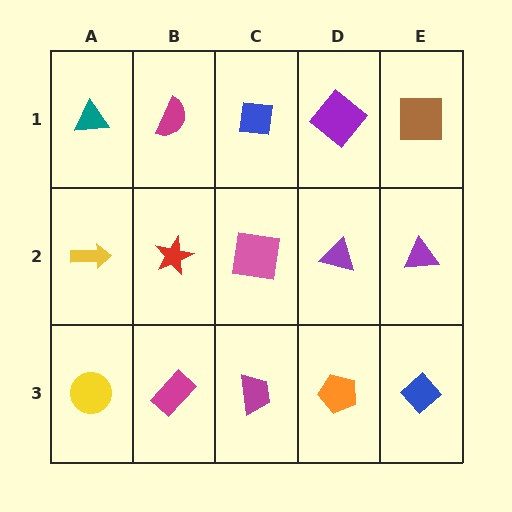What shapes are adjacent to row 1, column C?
A pink square (row 2, column C), a magenta semicircle (row 1, column B), a purple diamond (row 1, column D).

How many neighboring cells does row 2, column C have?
4.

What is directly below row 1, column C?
A pink square.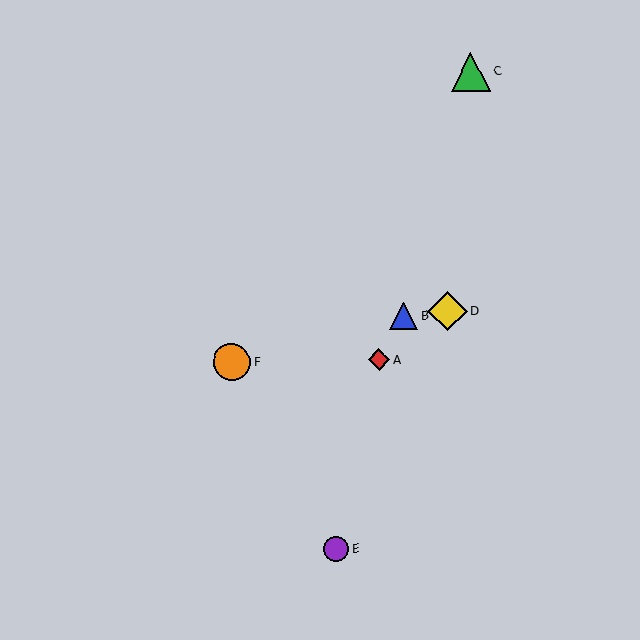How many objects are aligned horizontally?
2 objects (A, F) are aligned horizontally.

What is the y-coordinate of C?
Object C is at y≈72.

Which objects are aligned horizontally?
Objects A, F are aligned horizontally.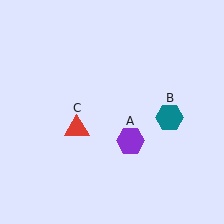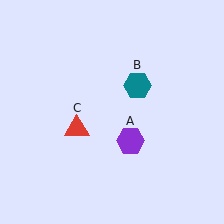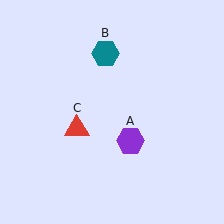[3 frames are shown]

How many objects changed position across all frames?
1 object changed position: teal hexagon (object B).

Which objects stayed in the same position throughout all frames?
Purple hexagon (object A) and red triangle (object C) remained stationary.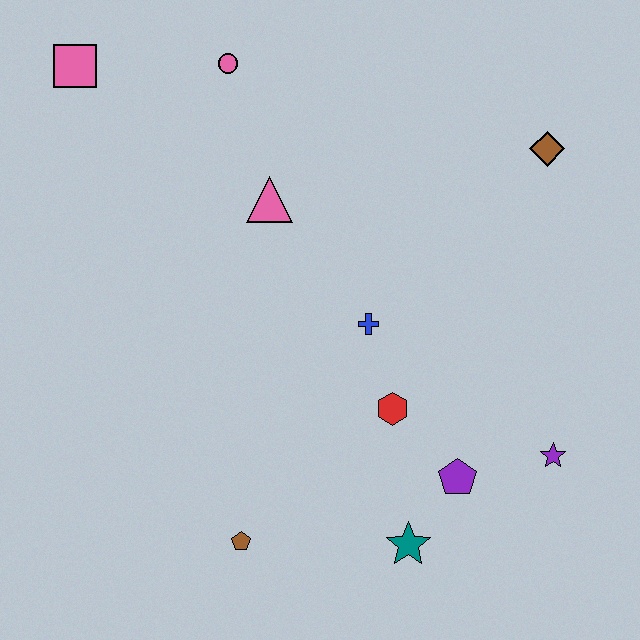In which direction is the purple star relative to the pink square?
The purple star is to the right of the pink square.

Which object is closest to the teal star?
The purple pentagon is closest to the teal star.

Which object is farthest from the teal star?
The pink square is farthest from the teal star.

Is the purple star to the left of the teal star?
No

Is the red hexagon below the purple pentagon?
No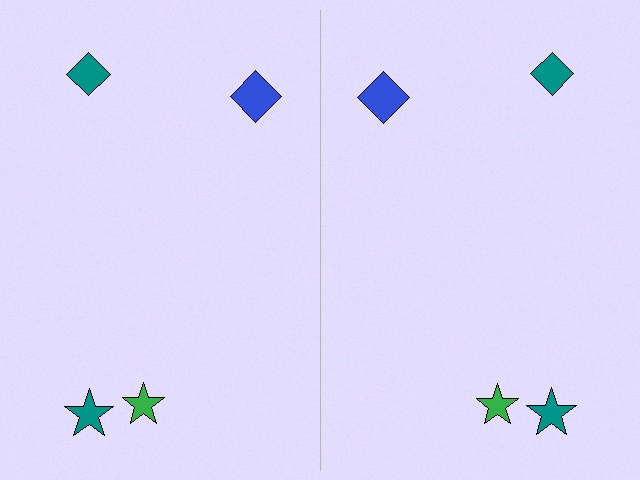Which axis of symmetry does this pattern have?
The pattern has a vertical axis of symmetry running through the center of the image.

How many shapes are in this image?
There are 8 shapes in this image.